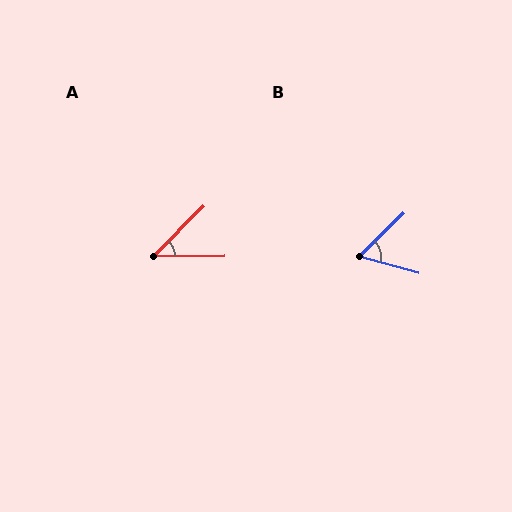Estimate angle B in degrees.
Approximately 60 degrees.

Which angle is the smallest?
A, at approximately 44 degrees.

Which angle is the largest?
B, at approximately 60 degrees.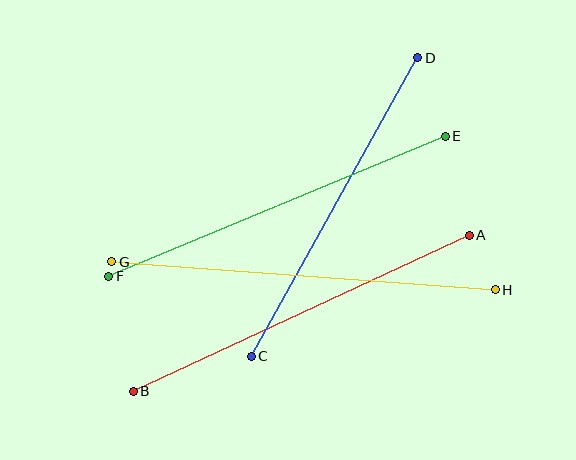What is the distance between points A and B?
The distance is approximately 371 pixels.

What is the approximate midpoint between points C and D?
The midpoint is at approximately (334, 207) pixels.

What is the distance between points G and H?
The distance is approximately 385 pixels.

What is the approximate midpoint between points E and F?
The midpoint is at approximately (277, 206) pixels.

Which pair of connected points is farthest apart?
Points G and H are farthest apart.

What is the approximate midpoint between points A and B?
The midpoint is at approximately (301, 313) pixels.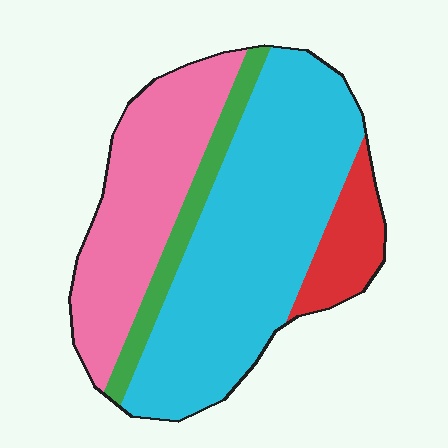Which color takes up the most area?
Cyan, at roughly 50%.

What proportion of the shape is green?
Green covers about 10% of the shape.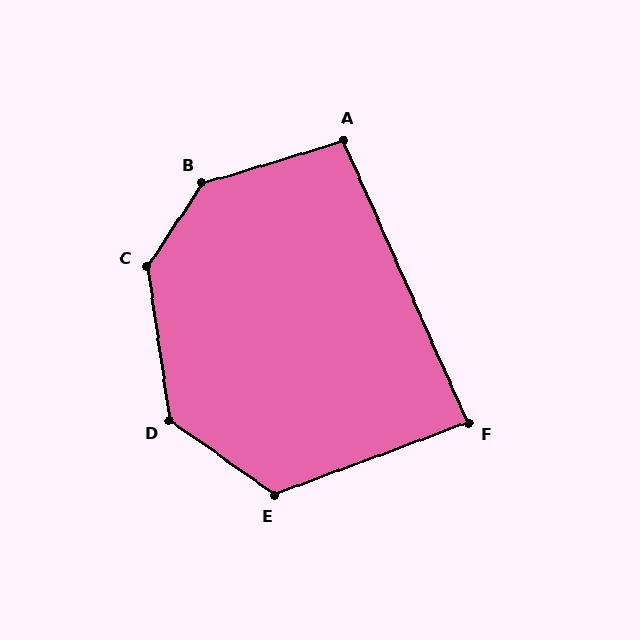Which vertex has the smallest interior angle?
F, at approximately 86 degrees.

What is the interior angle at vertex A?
Approximately 97 degrees (obtuse).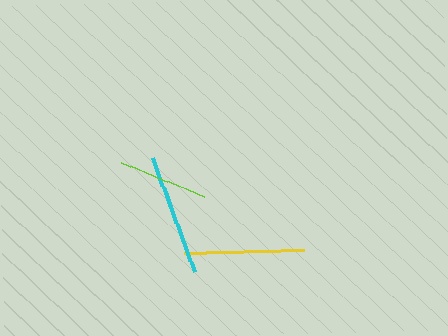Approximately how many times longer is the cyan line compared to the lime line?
The cyan line is approximately 1.4 times the length of the lime line.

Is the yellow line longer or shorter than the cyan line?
The cyan line is longer than the yellow line.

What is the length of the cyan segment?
The cyan segment is approximately 122 pixels long.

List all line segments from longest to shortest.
From longest to shortest: cyan, yellow, lime.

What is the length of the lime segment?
The lime segment is approximately 89 pixels long.